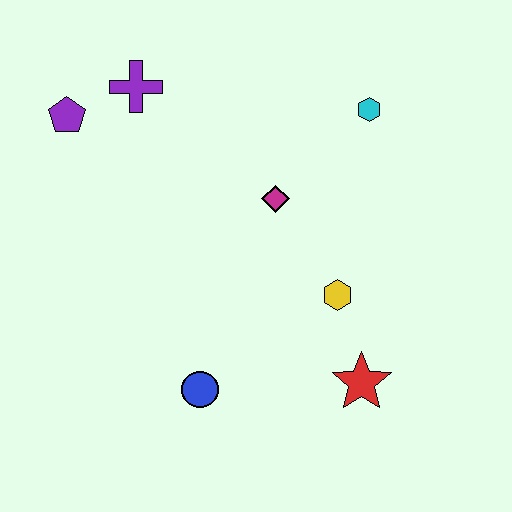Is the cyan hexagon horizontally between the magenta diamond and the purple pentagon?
No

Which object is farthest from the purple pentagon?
The red star is farthest from the purple pentagon.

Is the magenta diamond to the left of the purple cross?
No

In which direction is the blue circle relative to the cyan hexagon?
The blue circle is below the cyan hexagon.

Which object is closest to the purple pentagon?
The purple cross is closest to the purple pentagon.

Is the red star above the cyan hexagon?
No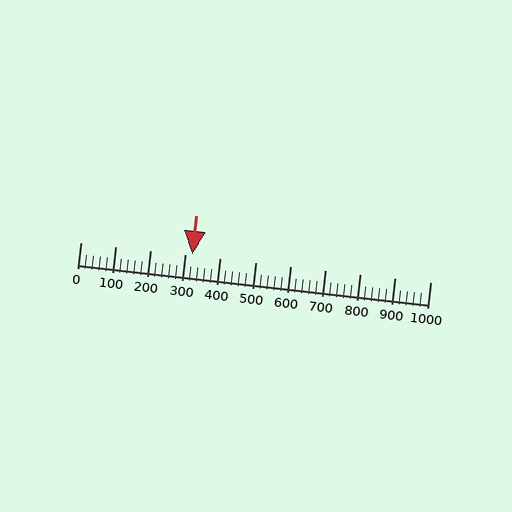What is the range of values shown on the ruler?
The ruler shows values from 0 to 1000.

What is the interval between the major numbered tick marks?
The major tick marks are spaced 100 units apart.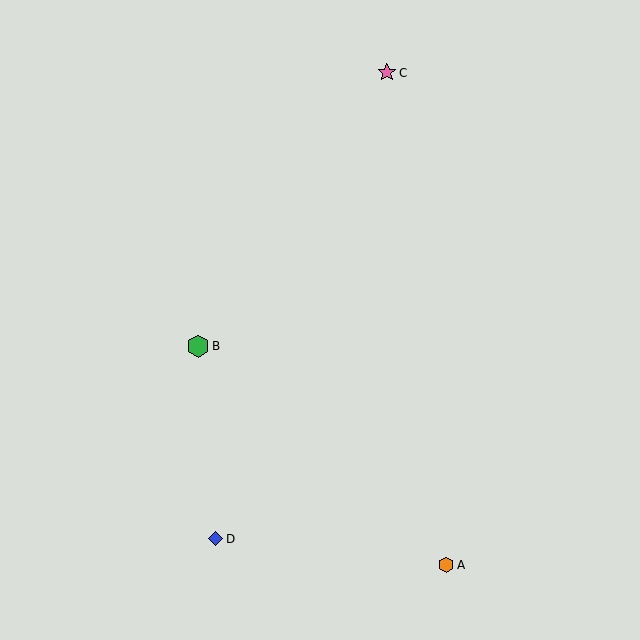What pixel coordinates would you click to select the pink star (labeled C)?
Click at (387, 73) to select the pink star C.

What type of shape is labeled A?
Shape A is an orange hexagon.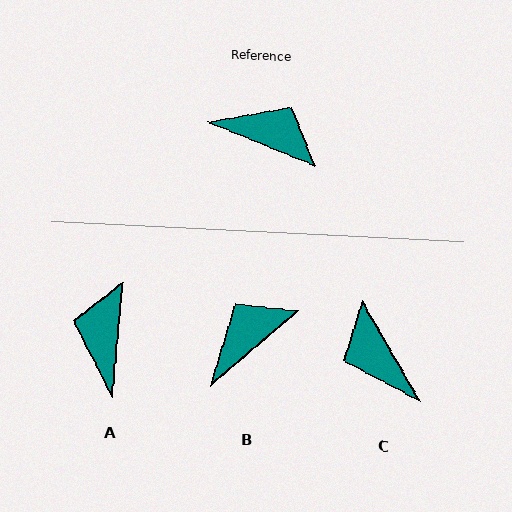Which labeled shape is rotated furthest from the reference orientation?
C, about 142 degrees away.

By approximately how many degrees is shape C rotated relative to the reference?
Approximately 142 degrees counter-clockwise.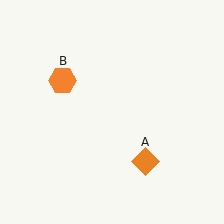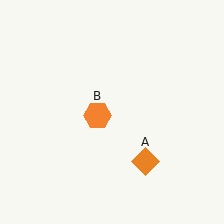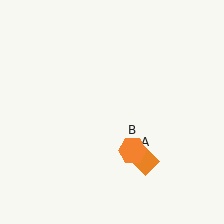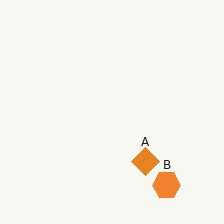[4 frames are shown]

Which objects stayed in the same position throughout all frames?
Orange diamond (object A) remained stationary.